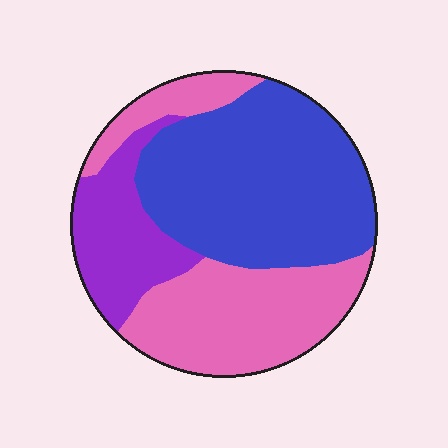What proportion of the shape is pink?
Pink takes up about three eighths (3/8) of the shape.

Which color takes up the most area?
Blue, at roughly 45%.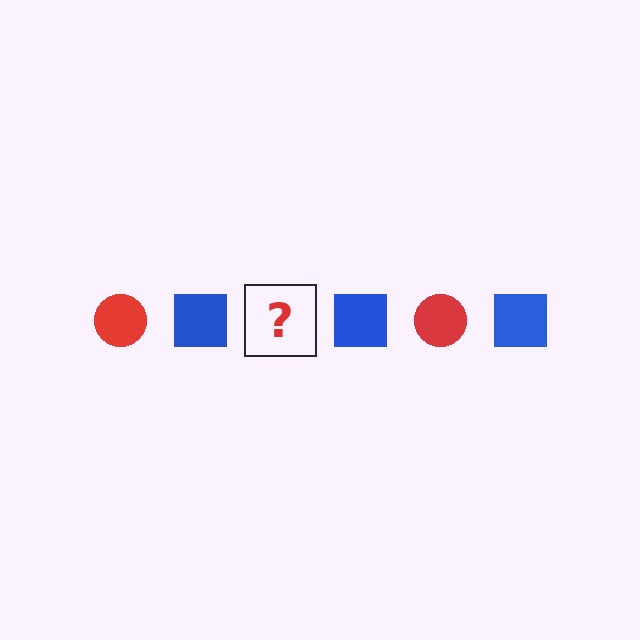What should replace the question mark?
The question mark should be replaced with a red circle.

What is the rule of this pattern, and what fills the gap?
The rule is that the pattern alternates between red circle and blue square. The gap should be filled with a red circle.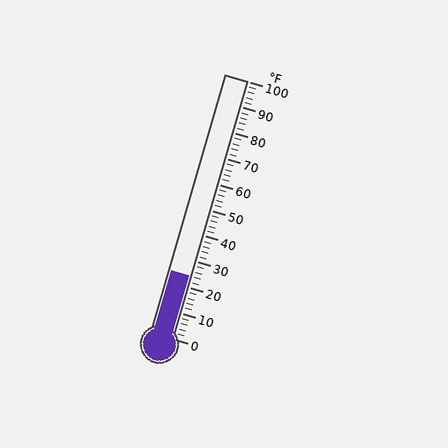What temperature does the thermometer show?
The thermometer shows approximately 24°F.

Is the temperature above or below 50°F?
The temperature is below 50°F.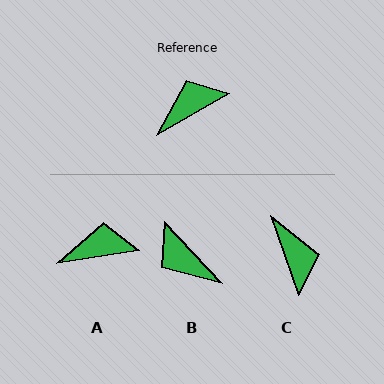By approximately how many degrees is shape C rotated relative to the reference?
Approximately 100 degrees clockwise.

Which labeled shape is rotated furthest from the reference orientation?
B, about 103 degrees away.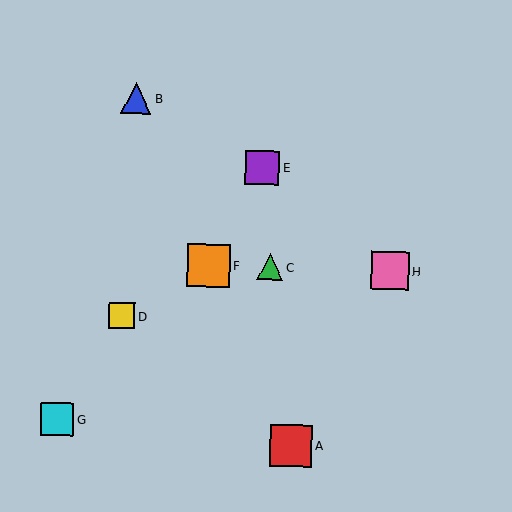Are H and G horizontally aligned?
No, H is at y≈271 and G is at y≈419.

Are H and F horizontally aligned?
Yes, both are at y≈271.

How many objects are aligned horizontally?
3 objects (C, F, H) are aligned horizontally.